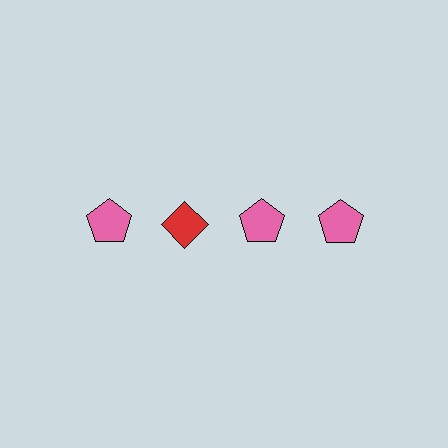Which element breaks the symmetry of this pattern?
The red diamond in the top row, second from left column breaks the symmetry. All other shapes are pink pentagons.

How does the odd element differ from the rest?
It differs in both color (red instead of pink) and shape (diamond instead of pentagon).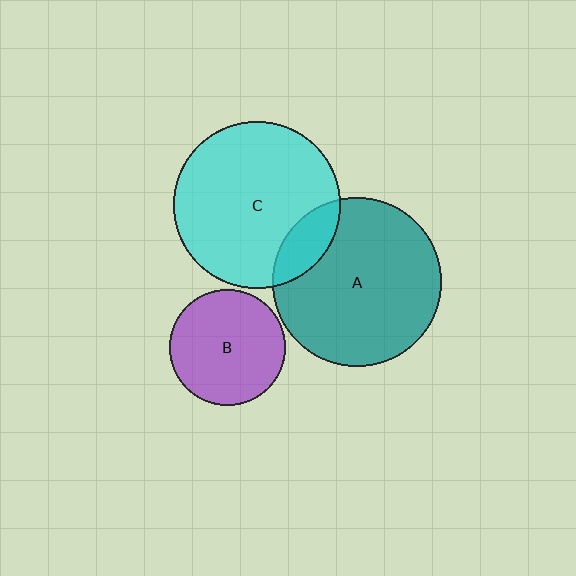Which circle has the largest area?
Circle A (teal).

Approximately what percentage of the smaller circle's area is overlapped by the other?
Approximately 15%.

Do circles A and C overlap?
Yes.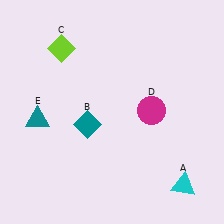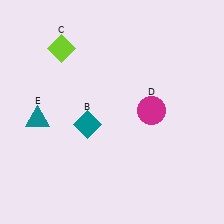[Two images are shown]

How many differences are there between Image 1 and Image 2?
There is 1 difference between the two images.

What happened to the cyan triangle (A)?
The cyan triangle (A) was removed in Image 2. It was in the bottom-right area of Image 1.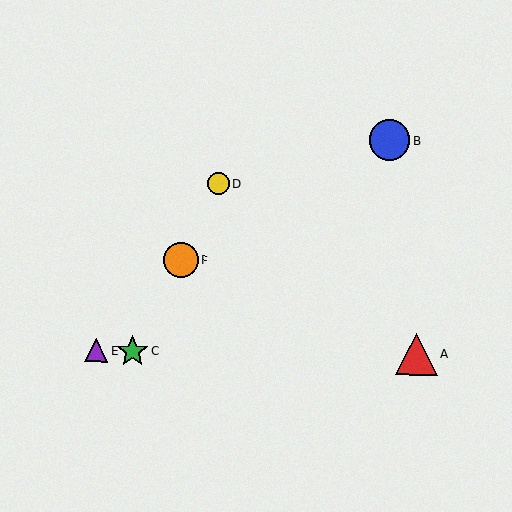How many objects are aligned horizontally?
3 objects (A, C, E) are aligned horizontally.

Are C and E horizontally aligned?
Yes, both are at y≈351.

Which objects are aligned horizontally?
Objects A, C, E are aligned horizontally.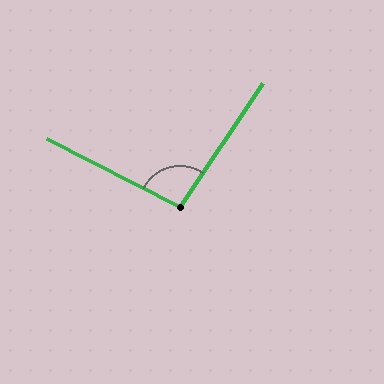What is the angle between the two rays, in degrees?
Approximately 97 degrees.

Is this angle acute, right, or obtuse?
It is obtuse.